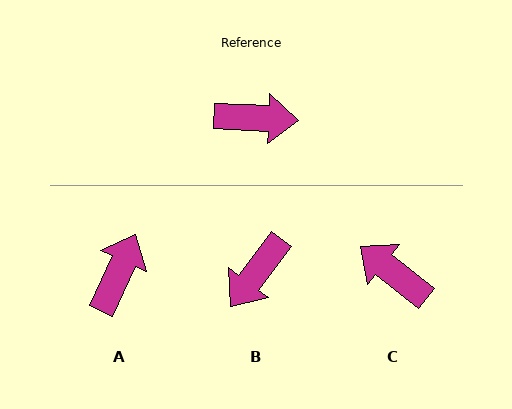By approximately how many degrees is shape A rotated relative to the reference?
Approximately 69 degrees counter-clockwise.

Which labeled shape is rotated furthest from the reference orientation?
C, about 144 degrees away.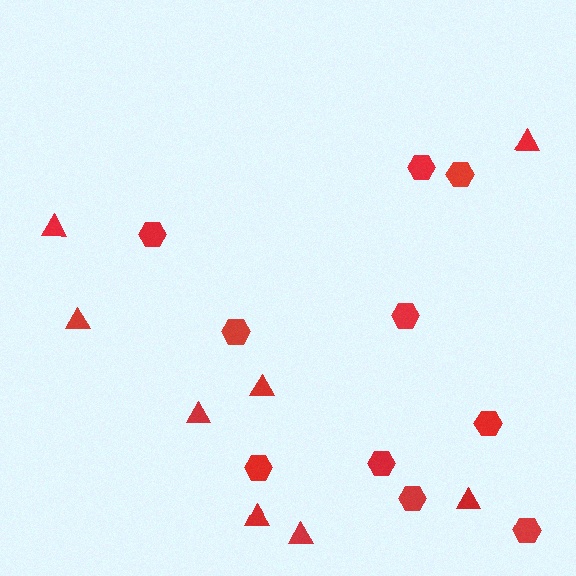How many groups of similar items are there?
There are 2 groups: one group of hexagons (10) and one group of triangles (8).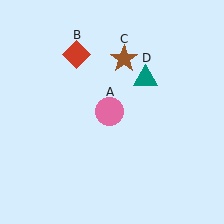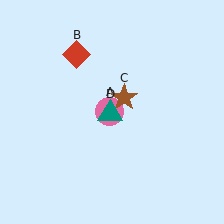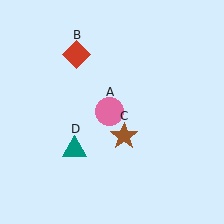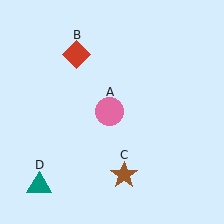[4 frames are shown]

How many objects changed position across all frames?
2 objects changed position: brown star (object C), teal triangle (object D).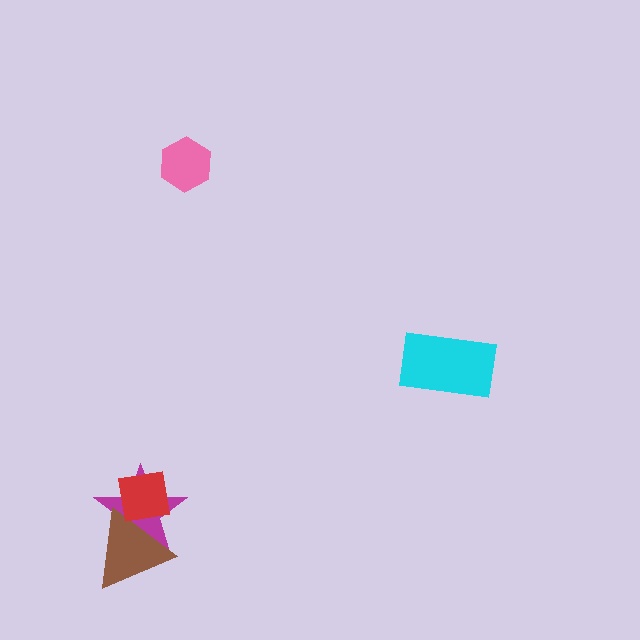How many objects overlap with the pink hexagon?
0 objects overlap with the pink hexagon.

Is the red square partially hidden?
No, no other shape covers it.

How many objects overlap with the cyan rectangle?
0 objects overlap with the cyan rectangle.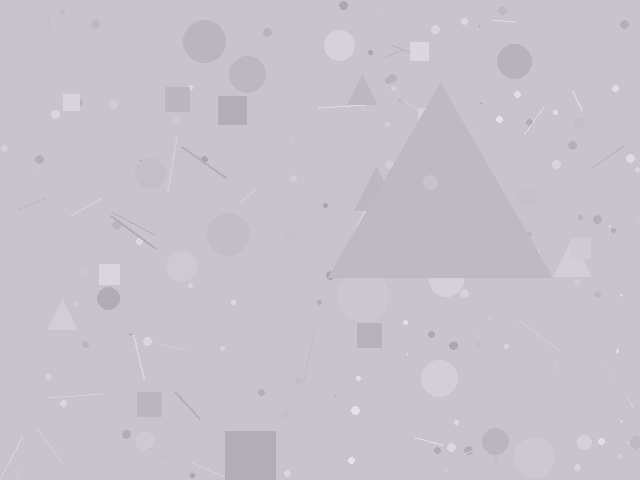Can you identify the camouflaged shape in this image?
The camouflaged shape is a triangle.